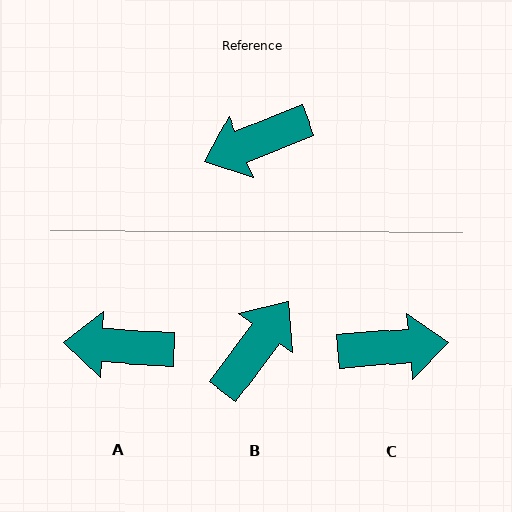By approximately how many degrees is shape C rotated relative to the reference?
Approximately 163 degrees counter-clockwise.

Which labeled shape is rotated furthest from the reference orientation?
C, about 163 degrees away.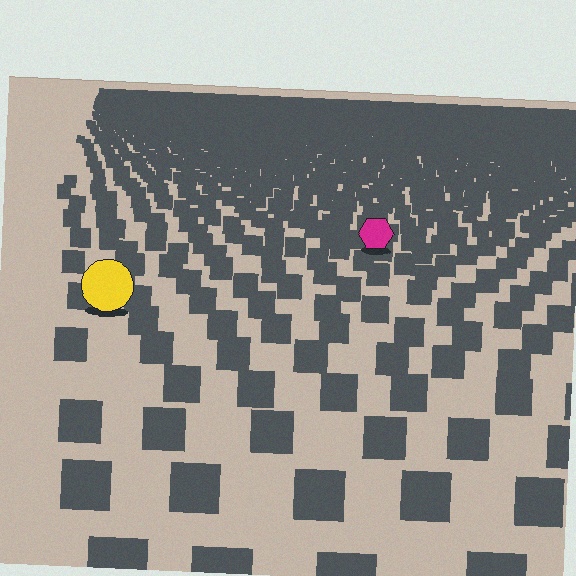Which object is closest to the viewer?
The yellow circle is closest. The texture marks near it are larger and more spread out.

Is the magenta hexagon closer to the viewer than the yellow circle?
No. The yellow circle is closer — you can tell from the texture gradient: the ground texture is coarser near it.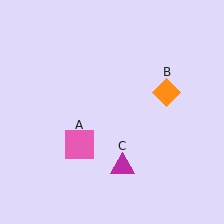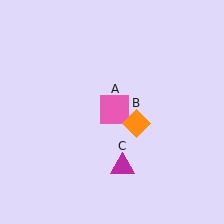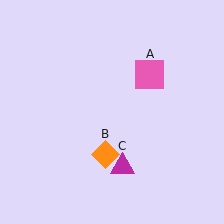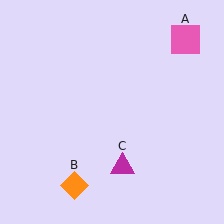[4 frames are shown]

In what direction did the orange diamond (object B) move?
The orange diamond (object B) moved down and to the left.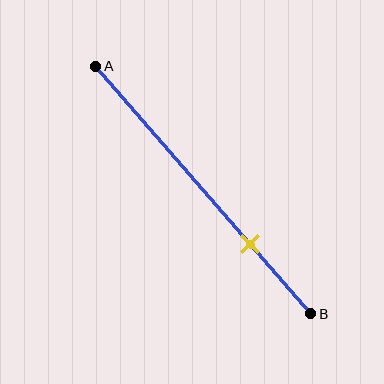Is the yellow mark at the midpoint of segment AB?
No, the mark is at about 70% from A, not at the 50% midpoint.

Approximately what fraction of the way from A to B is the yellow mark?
The yellow mark is approximately 70% of the way from A to B.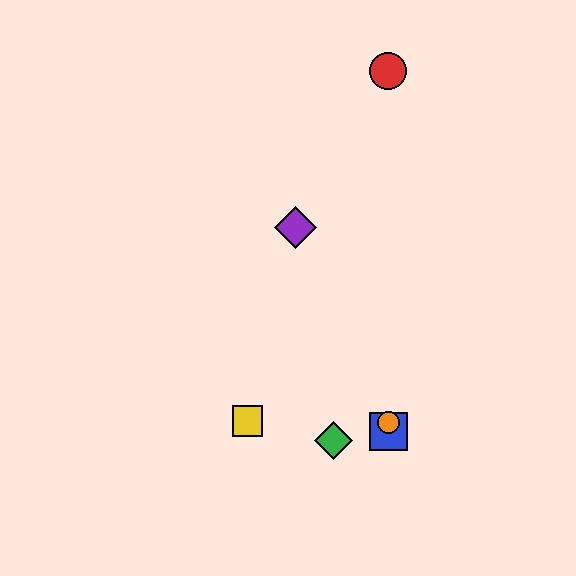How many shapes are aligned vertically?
3 shapes (the red circle, the blue square, the orange circle) are aligned vertically.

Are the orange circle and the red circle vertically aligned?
Yes, both are at x≈388.